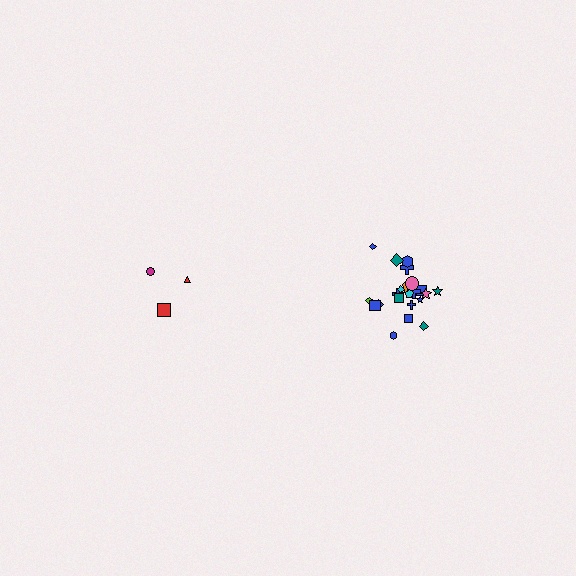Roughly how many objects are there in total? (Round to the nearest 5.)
Roughly 30 objects in total.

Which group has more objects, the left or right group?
The right group.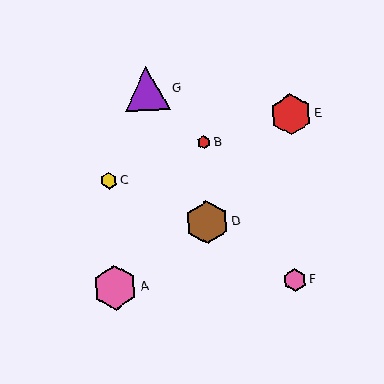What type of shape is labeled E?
Shape E is a red hexagon.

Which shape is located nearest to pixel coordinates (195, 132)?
The red hexagon (labeled B) at (204, 142) is nearest to that location.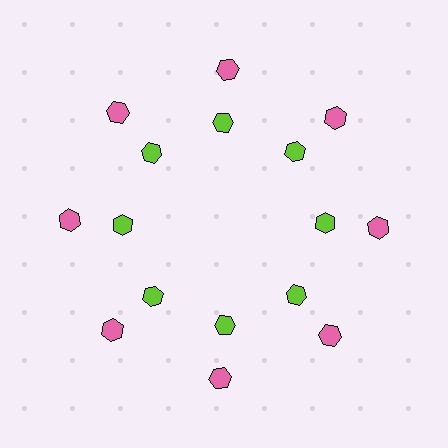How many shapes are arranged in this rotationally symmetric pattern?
There are 16 shapes, arranged in 8 groups of 2.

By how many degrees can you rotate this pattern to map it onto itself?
The pattern maps onto itself every 45 degrees of rotation.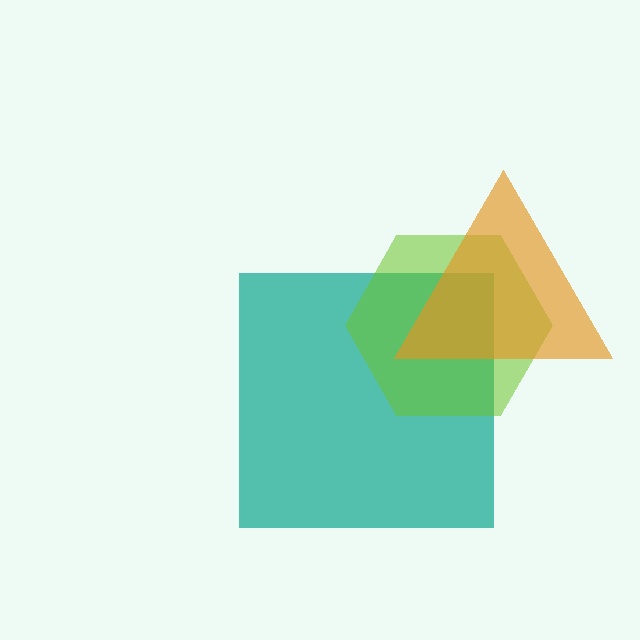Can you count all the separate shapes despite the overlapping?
Yes, there are 3 separate shapes.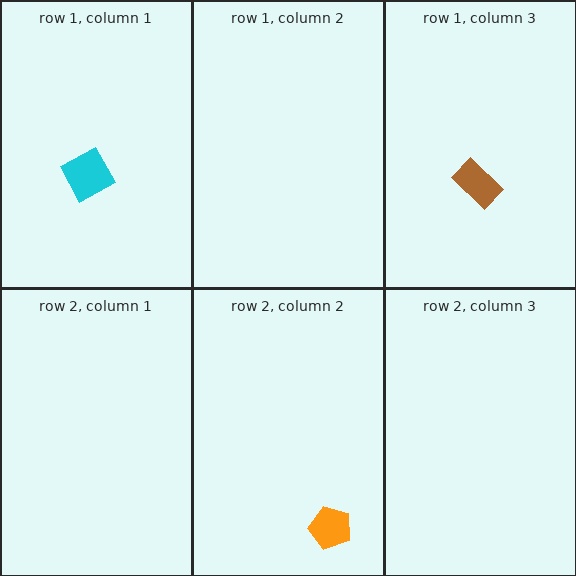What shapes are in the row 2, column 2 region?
The orange pentagon.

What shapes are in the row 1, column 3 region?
The brown rectangle.